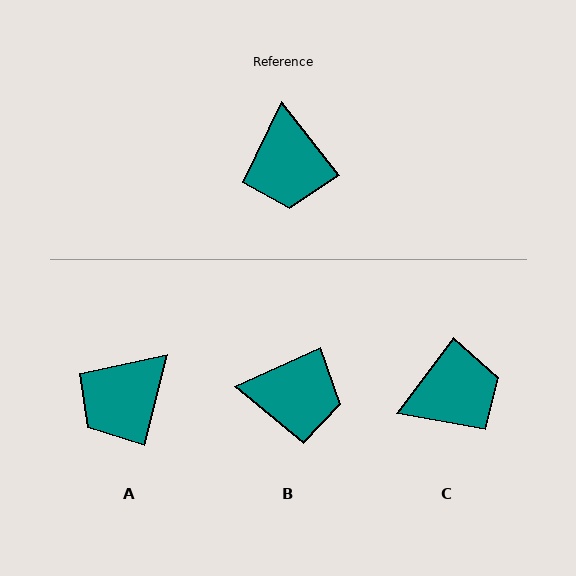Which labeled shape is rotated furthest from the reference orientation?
C, about 105 degrees away.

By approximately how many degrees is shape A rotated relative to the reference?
Approximately 52 degrees clockwise.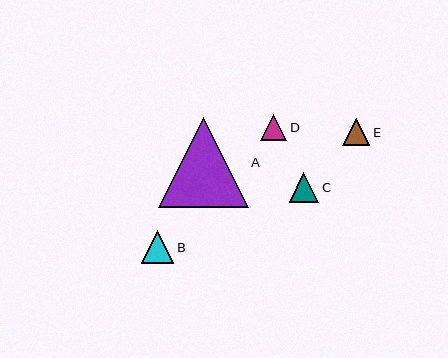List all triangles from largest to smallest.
From largest to smallest: A, B, C, E, D.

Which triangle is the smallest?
Triangle D is the smallest with a size of approximately 26 pixels.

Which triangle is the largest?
Triangle A is the largest with a size of approximately 90 pixels.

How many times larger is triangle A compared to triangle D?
Triangle A is approximately 3.4 times the size of triangle D.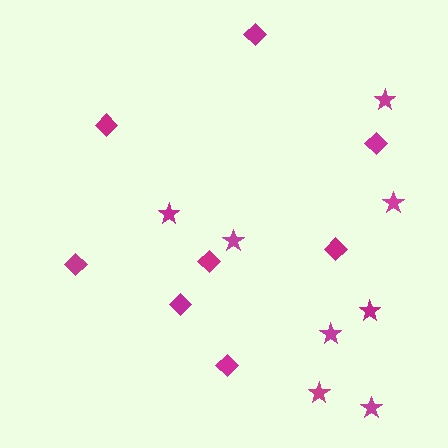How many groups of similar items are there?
There are 2 groups: one group of diamonds (8) and one group of stars (8).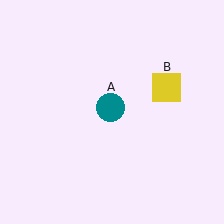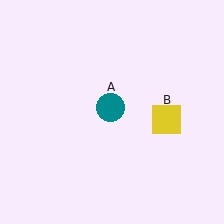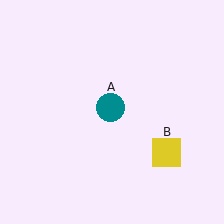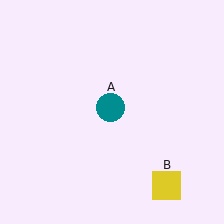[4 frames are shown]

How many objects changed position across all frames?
1 object changed position: yellow square (object B).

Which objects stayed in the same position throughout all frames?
Teal circle (object A) remained stationary.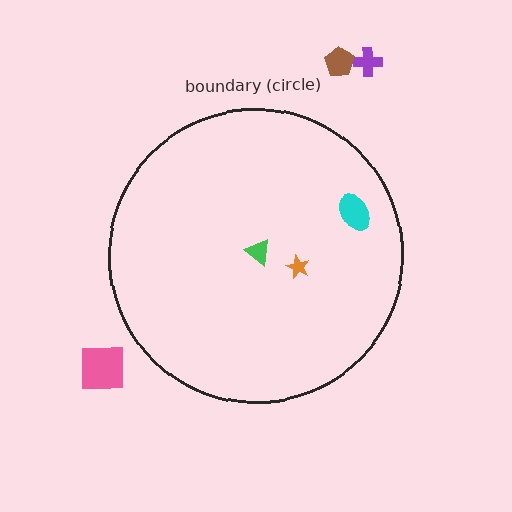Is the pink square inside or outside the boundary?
Outside.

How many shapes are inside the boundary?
3 inside, 3 outside.